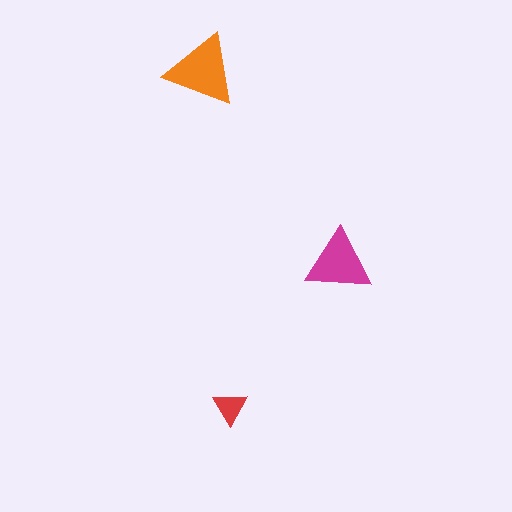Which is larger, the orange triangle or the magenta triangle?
The orange one.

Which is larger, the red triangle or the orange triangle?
The orange one.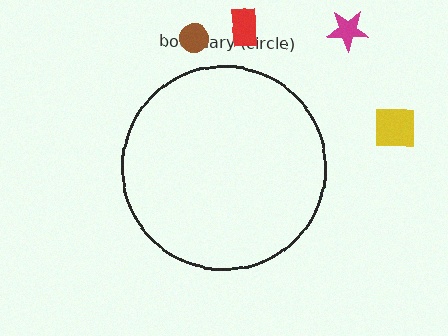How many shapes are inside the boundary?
0 inside, 4 outside.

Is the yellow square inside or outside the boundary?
Outside.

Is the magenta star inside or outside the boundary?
Outside.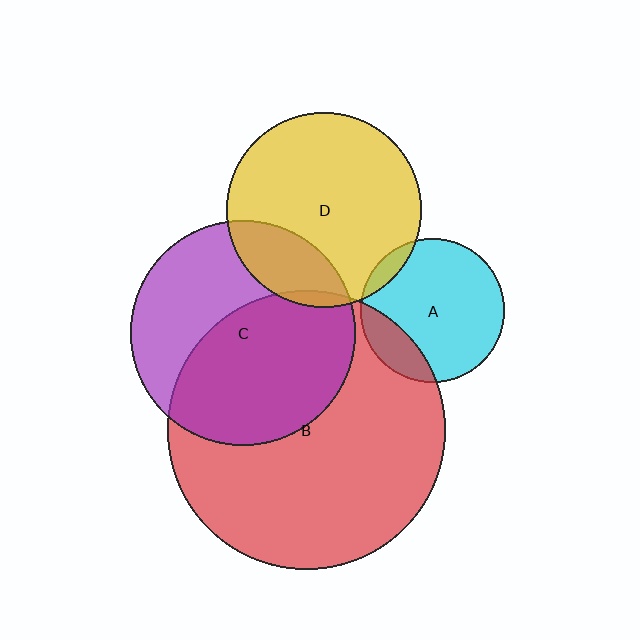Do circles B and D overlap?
Yes.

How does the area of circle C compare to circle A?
Approximately 2.4 times.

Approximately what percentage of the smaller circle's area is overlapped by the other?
Approximately 5%.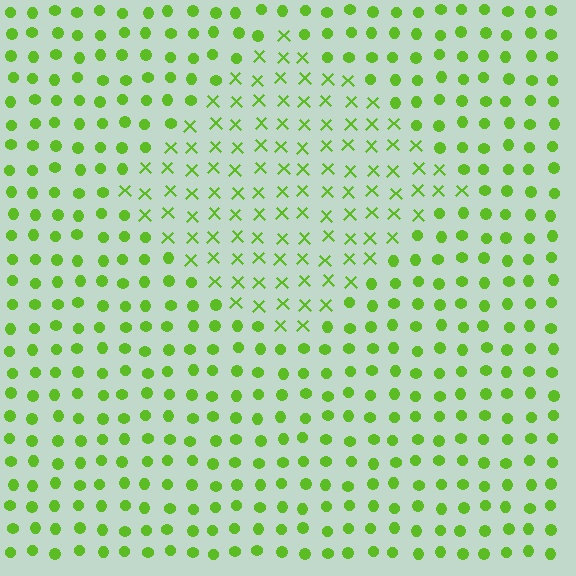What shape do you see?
I see a diamond.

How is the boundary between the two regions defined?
The boundary is defined by a change in element shape: X marks inside vs. circles outside. All elements share the same color and spacing.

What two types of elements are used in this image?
The image uses X marks inside the diamond region and circles outside it.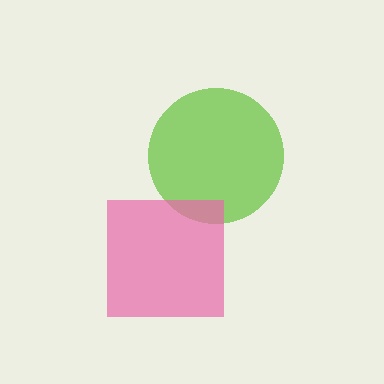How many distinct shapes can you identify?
There are 2 distinct shapes: a lime circle, a pink square.